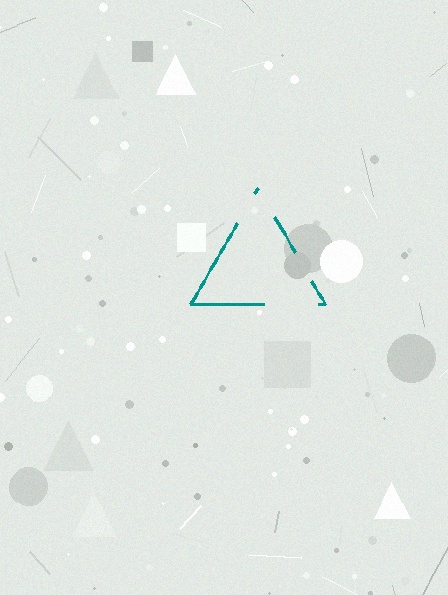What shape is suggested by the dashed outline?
The dashed outline suggests a triangle.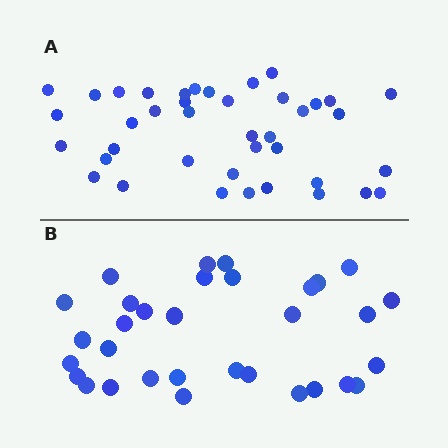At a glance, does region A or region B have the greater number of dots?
Region A (the top region) has more dots.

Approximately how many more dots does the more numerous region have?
Region A has roughly 8 or so more dots than region B.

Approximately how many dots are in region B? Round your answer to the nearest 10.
About 30 dots. (The exact count is 32, which rounds to 30.)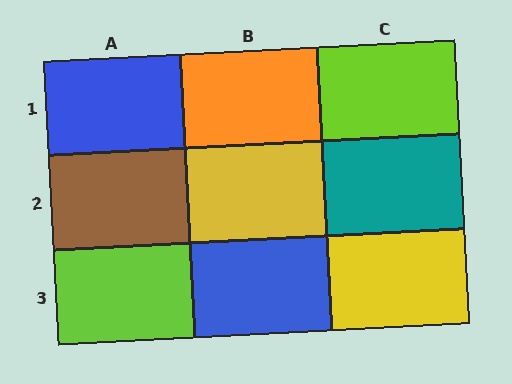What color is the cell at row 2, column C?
Teal.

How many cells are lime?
2 cells are lime.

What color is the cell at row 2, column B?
Yellow.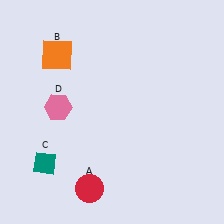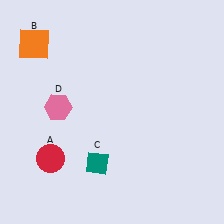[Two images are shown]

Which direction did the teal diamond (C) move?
The teal diamond (C) moved right.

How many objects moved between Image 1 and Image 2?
3 objects moved between the two images.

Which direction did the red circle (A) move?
The red circle (A) moved left.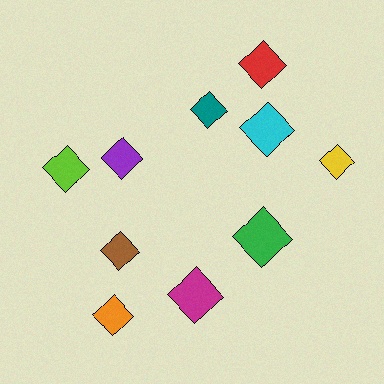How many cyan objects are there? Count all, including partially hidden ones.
There is 1 cyan object.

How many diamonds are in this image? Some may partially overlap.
There are 10 diamonds.